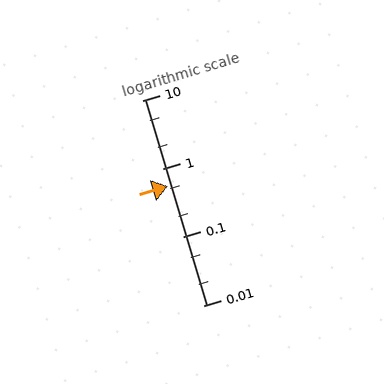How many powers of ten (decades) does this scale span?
The scale spans 3 decades, from 0.01 to 10.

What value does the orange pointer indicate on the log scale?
The pointer indicates approximately 0.56.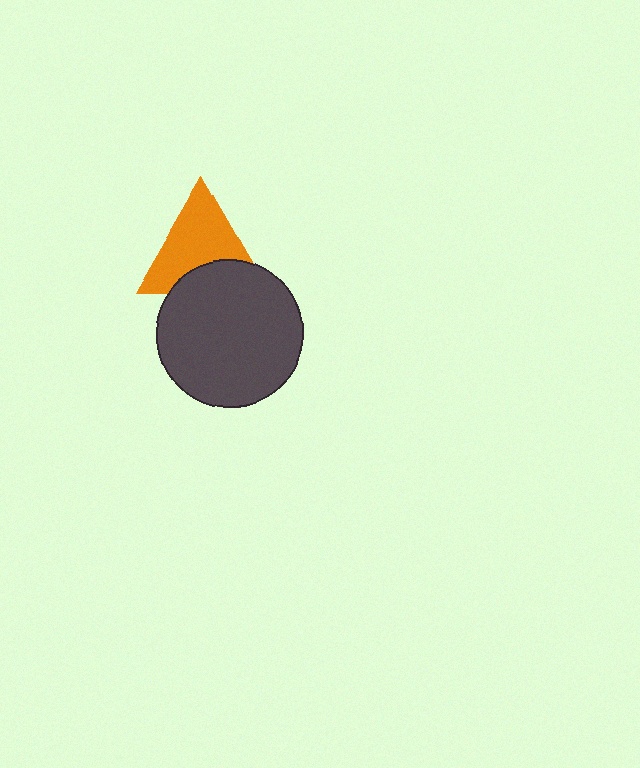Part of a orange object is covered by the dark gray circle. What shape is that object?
It is a triangle.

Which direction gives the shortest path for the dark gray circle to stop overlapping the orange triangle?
Moving down gives the shortest separation.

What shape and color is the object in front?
The object in front is a dark gray circle.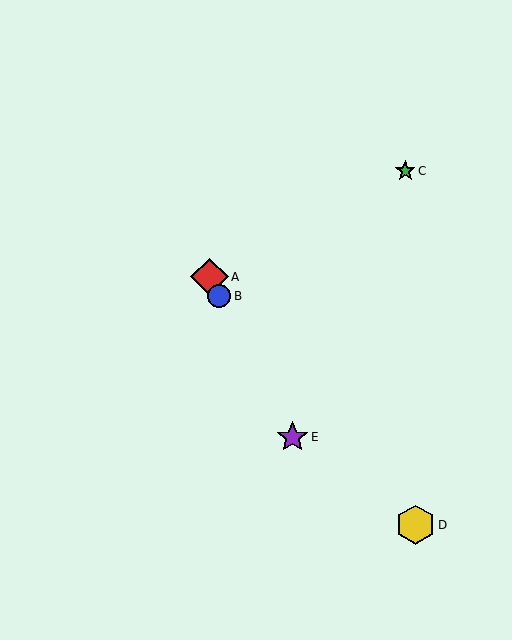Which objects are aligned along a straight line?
Objects A, B, E are aligned along a straight line.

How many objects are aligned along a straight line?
3 objects (A, B, E) are aligned along a straight line.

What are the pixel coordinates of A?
Object A is at (209, 277).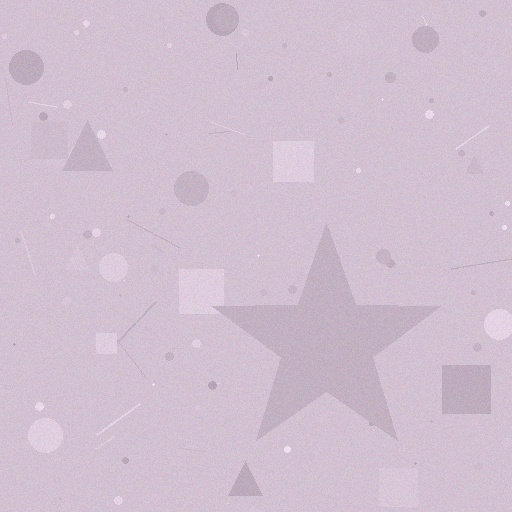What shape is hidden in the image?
A star is hidden in the image.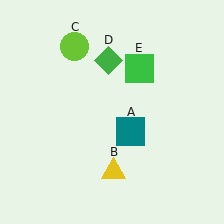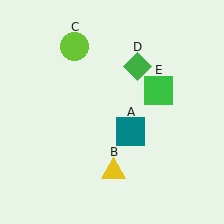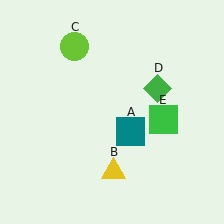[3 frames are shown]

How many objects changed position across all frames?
2 objects changed position: green diamond (object D), green square (object E).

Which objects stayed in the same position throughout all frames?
Teal square (object A) and yellow triangle (object B) and lime circle (object C) remained stationary.